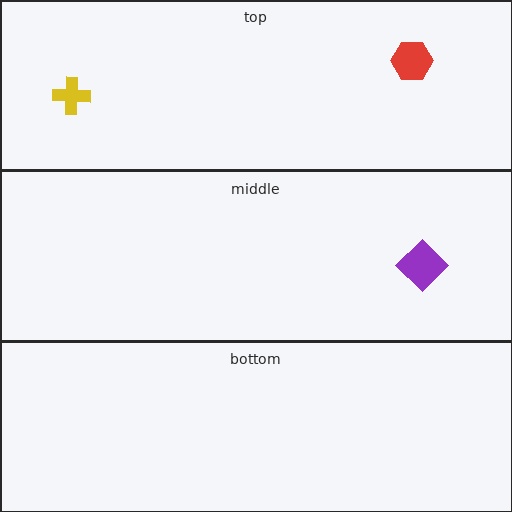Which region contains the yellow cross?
The top region.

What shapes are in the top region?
The yellow cross, the red hexagon.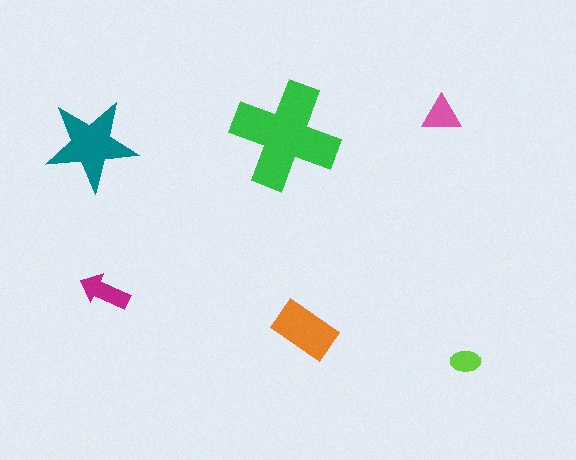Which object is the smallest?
The lime ellipse.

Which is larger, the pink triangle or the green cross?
The green cross.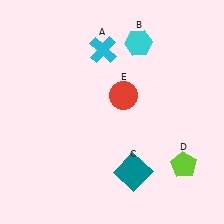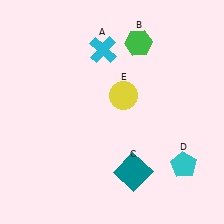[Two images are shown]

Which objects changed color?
B changed from cyan to green. D changed from lime to cyan. E changed from red to yellow.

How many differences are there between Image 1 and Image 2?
There are 3 differences between the two images.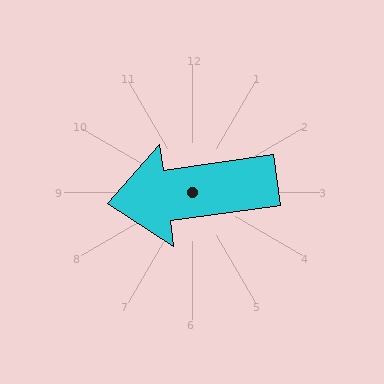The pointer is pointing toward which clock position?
Roughly 9 o'clock.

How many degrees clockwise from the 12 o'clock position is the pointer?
Approximately 262 degrees.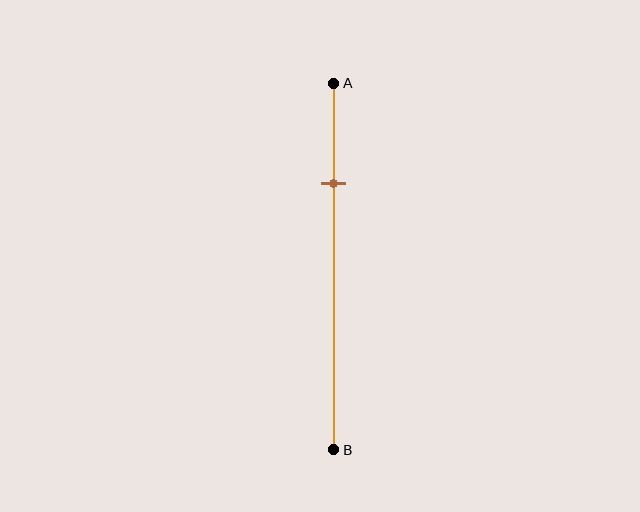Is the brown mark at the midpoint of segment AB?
No, the mark is at about 25% from A, not at the 50% midpoint.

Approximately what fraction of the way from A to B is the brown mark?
The brown mark is approximately 25% of the way from A to B.